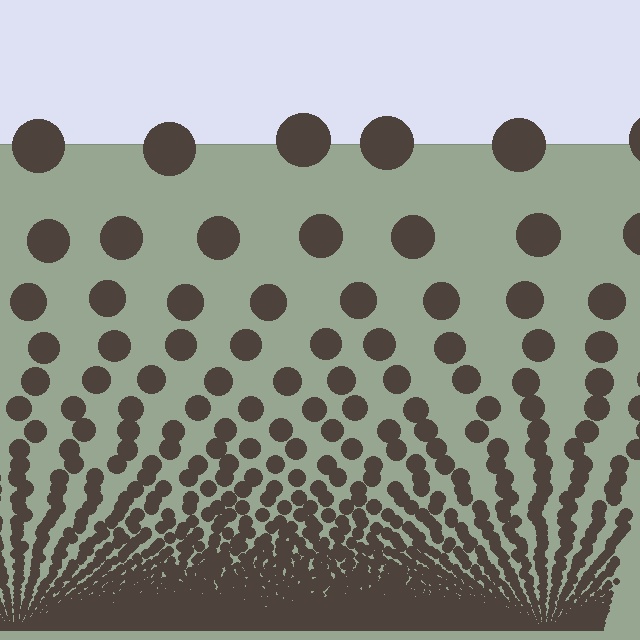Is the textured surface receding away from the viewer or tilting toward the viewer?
The surface appears to tilt toward the viewer. Texture elements get larger and sparser toward the top.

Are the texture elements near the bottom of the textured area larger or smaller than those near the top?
Smaller. The gradient is inverted — elements near the bottom are smaller and denser.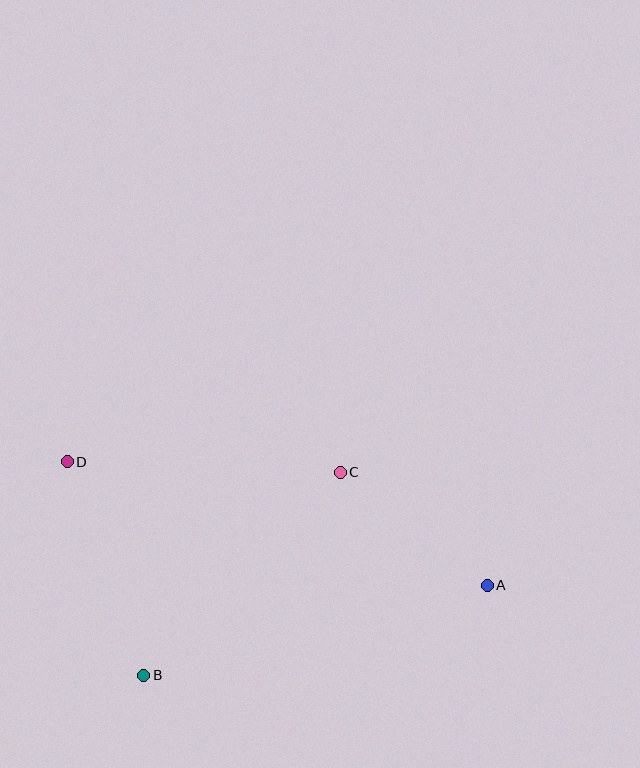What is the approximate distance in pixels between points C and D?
The distance between C and D is approximately 273 pixels.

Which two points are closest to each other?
Points A and C are closest to each other.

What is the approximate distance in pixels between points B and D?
The distance between B and D is approximately 227 pixels.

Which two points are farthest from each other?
Points A and D are farthest from each other.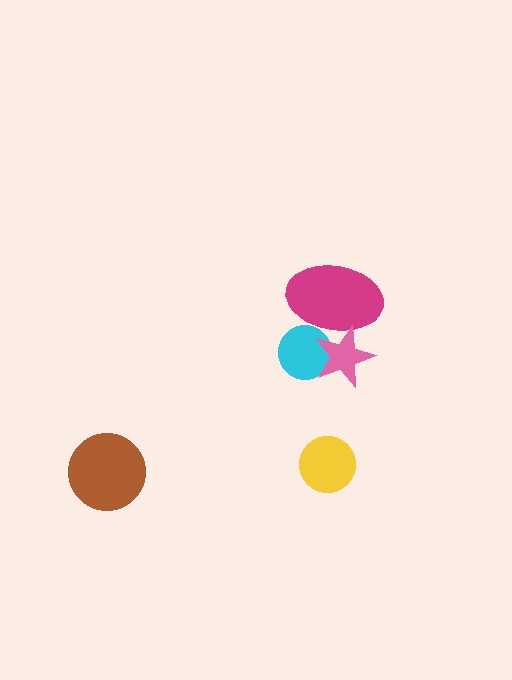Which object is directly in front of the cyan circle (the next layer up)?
The magenta ellipse is directly in front of the cyan circle.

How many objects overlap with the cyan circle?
2 objects overlap with the cyan circle.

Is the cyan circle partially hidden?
Yes, it is partially covered by another shape.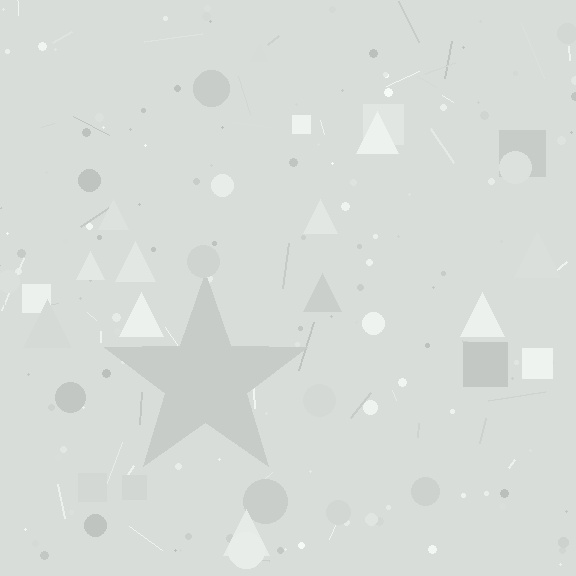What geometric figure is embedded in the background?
A star is embedded in the background.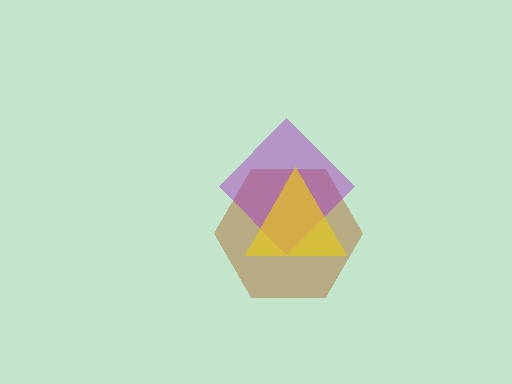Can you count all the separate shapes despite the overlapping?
Yes, there are 3 separate shapes.